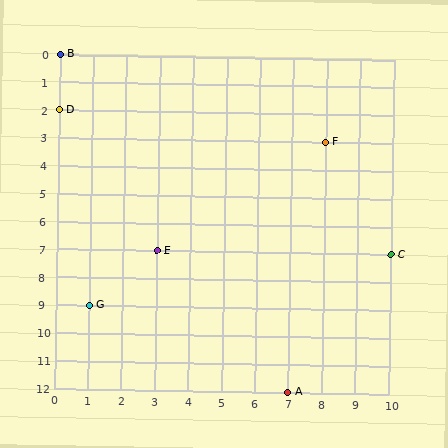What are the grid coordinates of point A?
Point A is at grid coordinates (7, 12).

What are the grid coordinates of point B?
Point B is at grid coordinates (0, 0).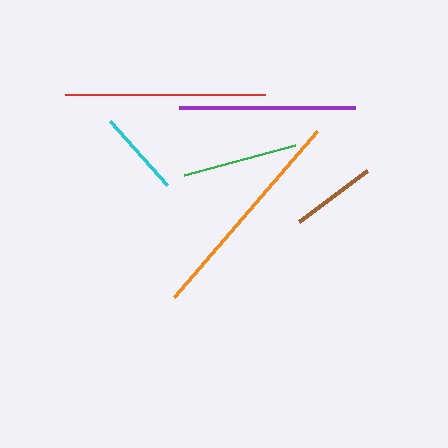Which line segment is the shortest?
The brown line is the shortest at approximately 85 pixels.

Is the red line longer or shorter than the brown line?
The red line is longer than the brown line.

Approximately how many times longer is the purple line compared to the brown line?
The purple line is approximately 2.1 times the length of the brown line.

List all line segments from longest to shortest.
From longest to shortest: orange, red, purple, green, cyan, brown.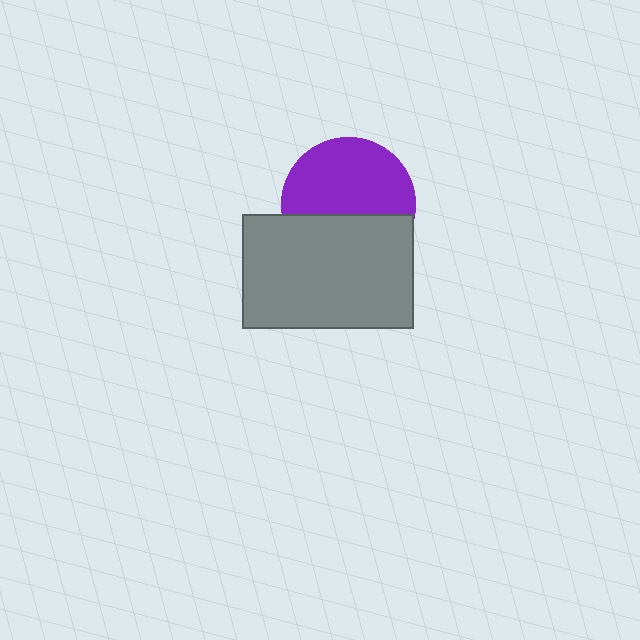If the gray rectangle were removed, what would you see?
You would see the complete purple circle.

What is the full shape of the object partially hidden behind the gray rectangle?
The partially hidden object is a purple circle.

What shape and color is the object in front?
The object in front is a gray rectangle.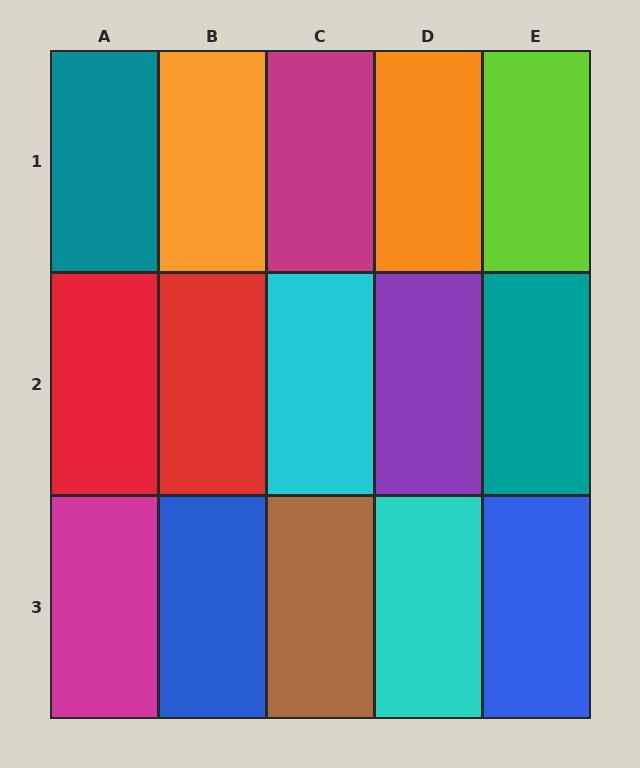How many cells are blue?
2 cells are blue.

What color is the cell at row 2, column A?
Red.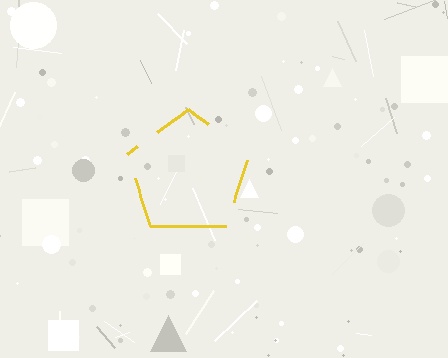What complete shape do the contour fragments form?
The contour fragments form a pentagon.